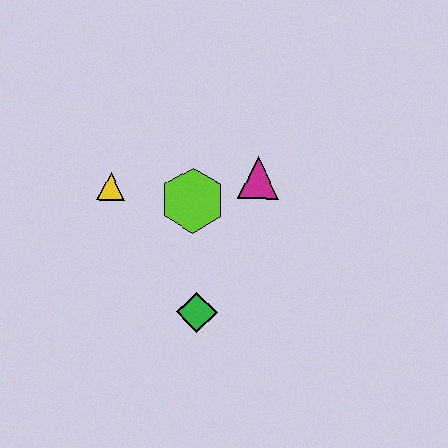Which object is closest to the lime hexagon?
The magenta triangle is closest to the lime hexagon.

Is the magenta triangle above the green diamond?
Yes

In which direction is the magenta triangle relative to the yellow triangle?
The magenta triangle is to the right of the yellow triangle.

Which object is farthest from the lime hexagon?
The green diamond is farthest from the lime hexagon.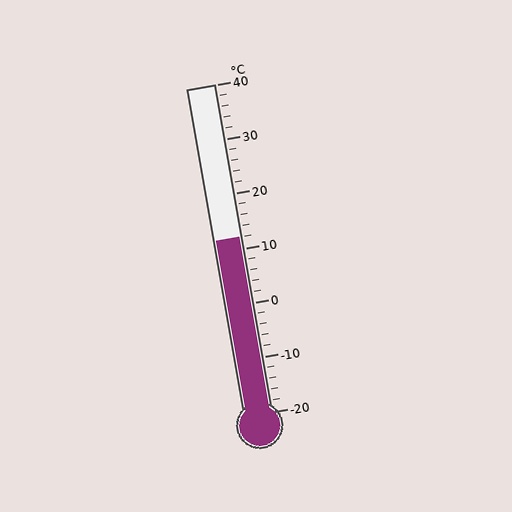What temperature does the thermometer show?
The thermometer shows approximately 12°C.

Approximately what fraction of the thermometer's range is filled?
The thermometer is filled to approximately 55% of its range.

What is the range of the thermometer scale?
The thermometer scale ranges from -20°C to 40°C.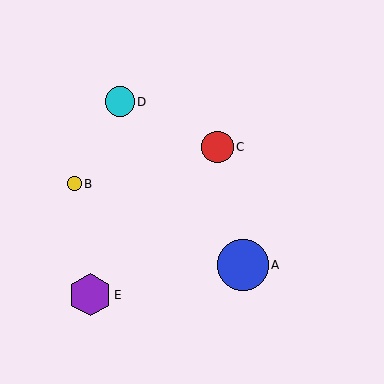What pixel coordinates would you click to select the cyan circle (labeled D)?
Click at (120, 102) to select the cyan circle D.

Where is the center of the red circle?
The center of the red circle is at (217, 147).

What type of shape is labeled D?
Shape D is a cyan circle.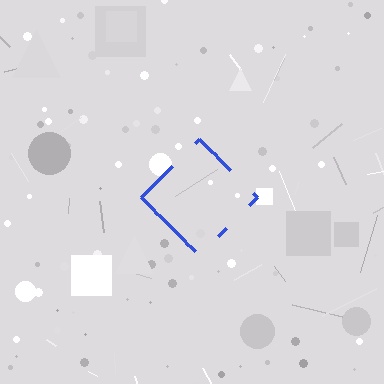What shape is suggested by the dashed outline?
The dashed outline suggests a diamond.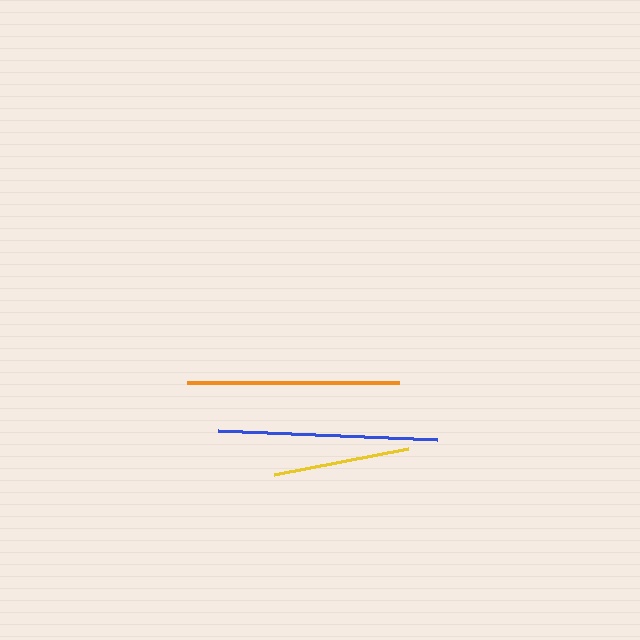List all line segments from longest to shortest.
From longest to shortest: blue, orange, yellow.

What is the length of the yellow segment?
The yellow segment is approximately 136 pixels long.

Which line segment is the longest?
The blue line is the longest at approximately 219 pixels.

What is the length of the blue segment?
The blue segment is approximately 219 pixels long.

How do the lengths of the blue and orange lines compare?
The blue and orange lines are approximately the same length.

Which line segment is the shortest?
The yellow line is the shortest at approximately 136 pixels.